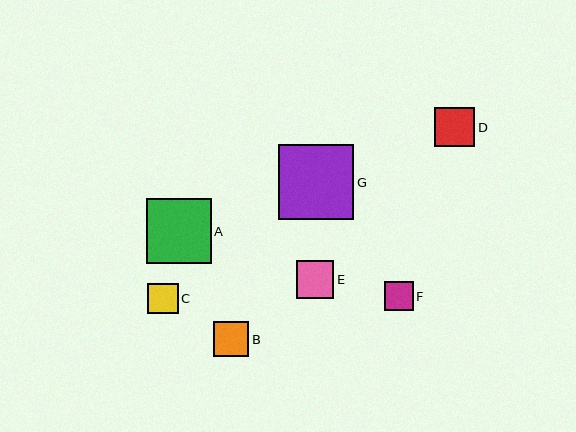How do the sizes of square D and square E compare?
Square D and square E are approximately the same size.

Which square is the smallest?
Square F is the smallest with a size of approximately 29 pixels.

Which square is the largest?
Square G is the largest with a size of approximately 75 pixels.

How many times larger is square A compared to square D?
Square A is approximately 1.6 times the size of square D.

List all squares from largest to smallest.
From largest to smallest: G, A, D, E, B, C, F.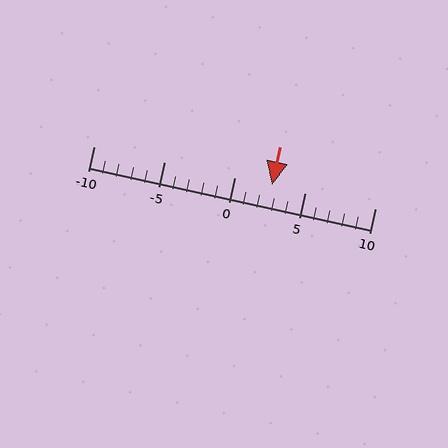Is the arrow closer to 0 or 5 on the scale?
The arrow is closer to 5.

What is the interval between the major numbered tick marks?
The major tick marks are spaced 5 units apart.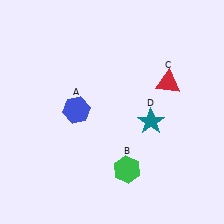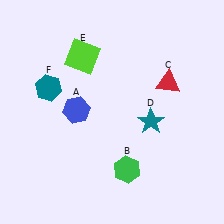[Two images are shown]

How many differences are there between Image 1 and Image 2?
There are 2 differences between the two images.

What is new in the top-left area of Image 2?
A teal hexagon (F) was added in the top-left area of Image 2.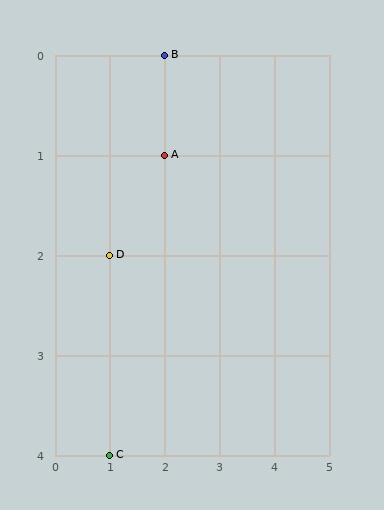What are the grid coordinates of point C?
Point C is at grid coordinates (1, 4).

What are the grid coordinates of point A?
Point A is at grid coordinates (2, 1).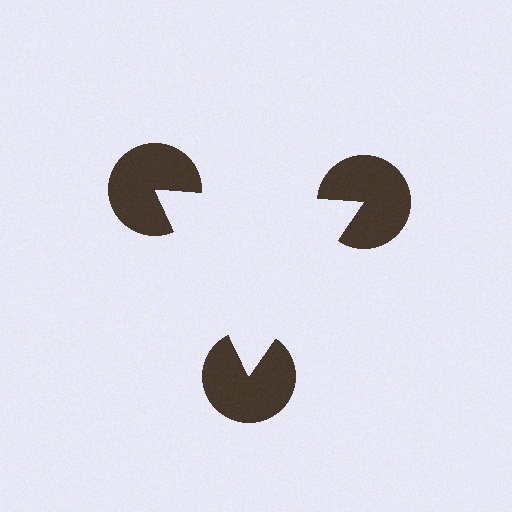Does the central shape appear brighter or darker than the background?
It typically appears slightly brighter than the background, even though no actual brightness change is drawn.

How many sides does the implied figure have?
3 sides.